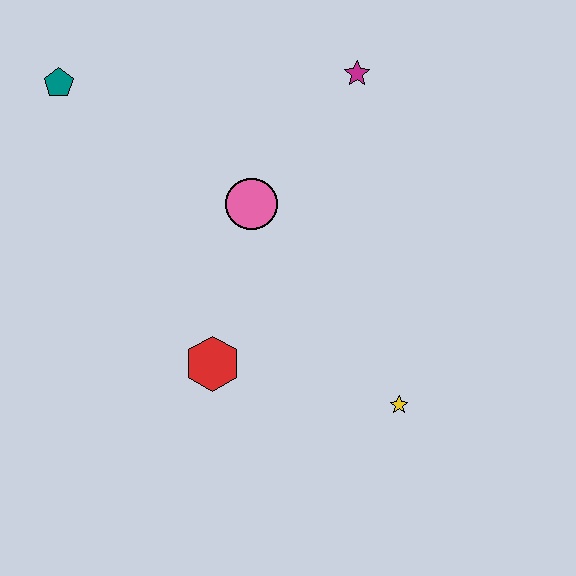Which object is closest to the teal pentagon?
The pink circle is closest to the teal pentagon.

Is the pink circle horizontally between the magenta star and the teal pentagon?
Yes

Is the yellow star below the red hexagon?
Yes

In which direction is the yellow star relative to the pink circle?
The yellow star is below the pink circle.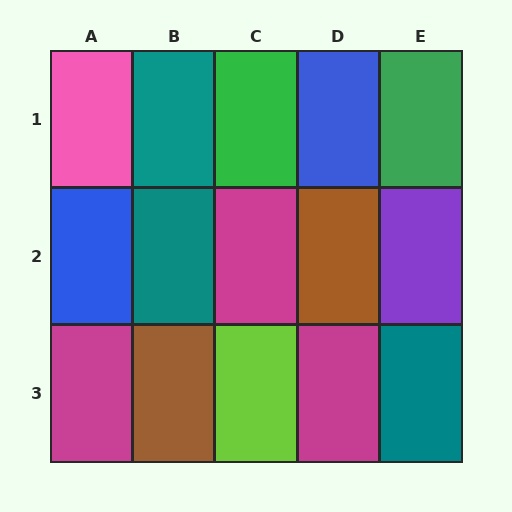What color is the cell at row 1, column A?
Pink.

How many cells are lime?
1 cell is lime.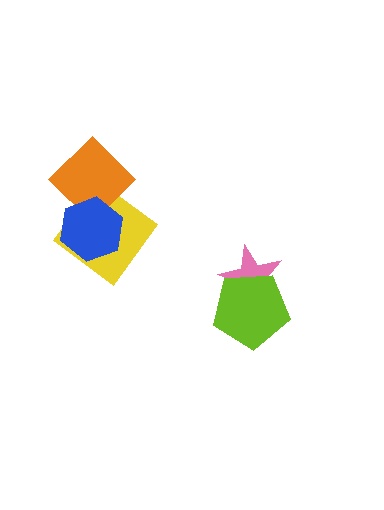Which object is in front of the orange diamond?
The blue hexagon is in front of the orange diamond.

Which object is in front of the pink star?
The lime pentagon is in front of the pink star.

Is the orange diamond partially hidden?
Yes, it is partially covered by another shape.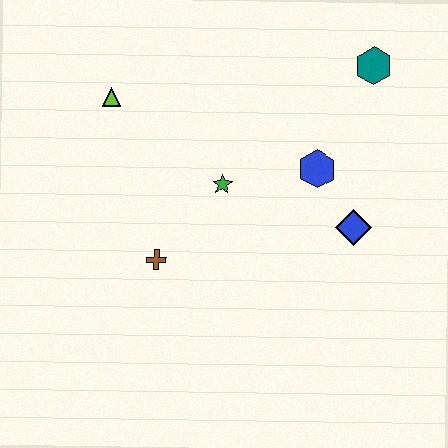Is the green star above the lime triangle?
No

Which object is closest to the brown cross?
The green star is closest to the brown cross.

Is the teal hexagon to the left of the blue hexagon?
No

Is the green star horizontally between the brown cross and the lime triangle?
No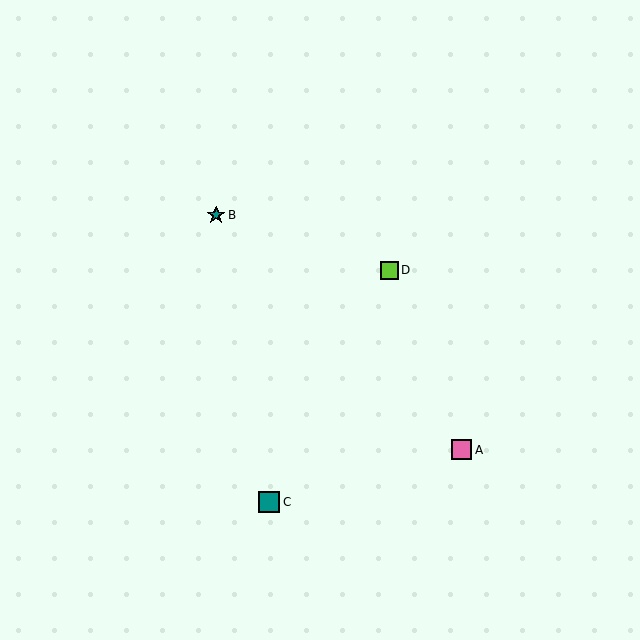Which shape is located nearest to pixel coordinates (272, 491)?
The teal square (labeled C) at (269, 502) is nearest to that location.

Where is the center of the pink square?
The center of the pink square is at (461, 450).